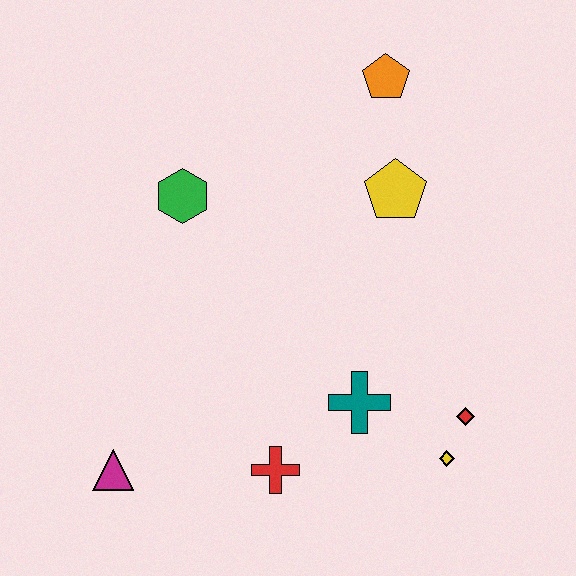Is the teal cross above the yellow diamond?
Yes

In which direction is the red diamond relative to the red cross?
The red diamond is to the right of the red cross.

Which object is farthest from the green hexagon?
The yellow diamond is farthest from the green hexagon.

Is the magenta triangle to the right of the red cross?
No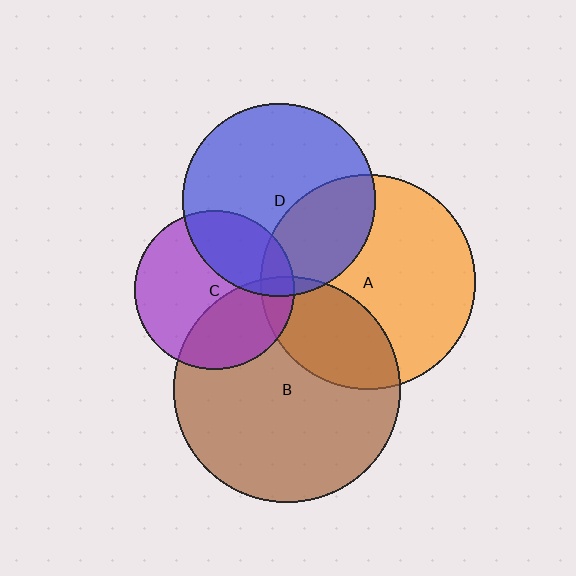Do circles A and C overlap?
Yes.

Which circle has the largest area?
Circle B (brown).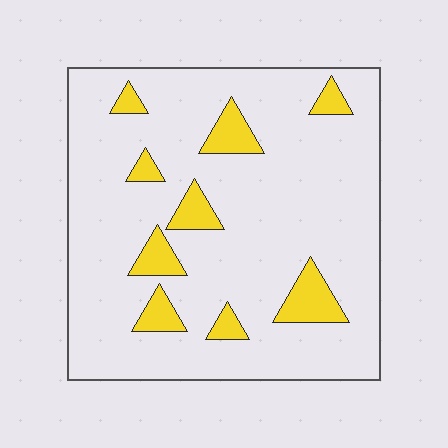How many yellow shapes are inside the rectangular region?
9.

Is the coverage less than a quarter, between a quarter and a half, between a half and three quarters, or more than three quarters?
Less than a quarter.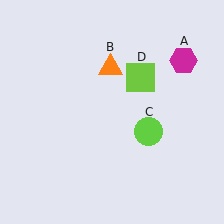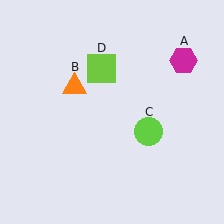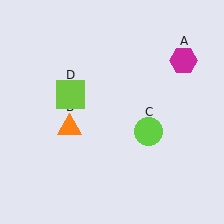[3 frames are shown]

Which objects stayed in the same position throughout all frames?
Magenta hexagon (object A) and lime circle (object C) remained stationary.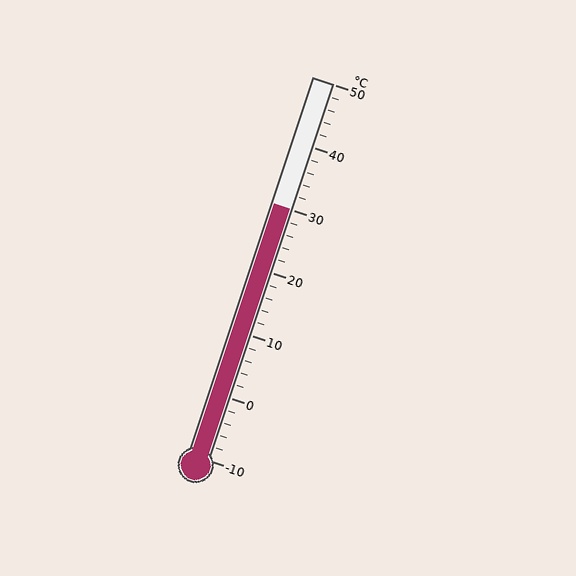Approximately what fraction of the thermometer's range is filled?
The thermometer is filled to approximately 65% of its range.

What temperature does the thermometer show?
The thermometer shows approximately 30°C.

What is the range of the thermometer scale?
The thermometer scale ranges from -10°C to 50°C.